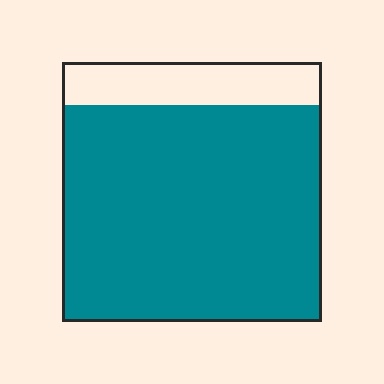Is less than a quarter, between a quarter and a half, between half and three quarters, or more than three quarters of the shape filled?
More than three quarters.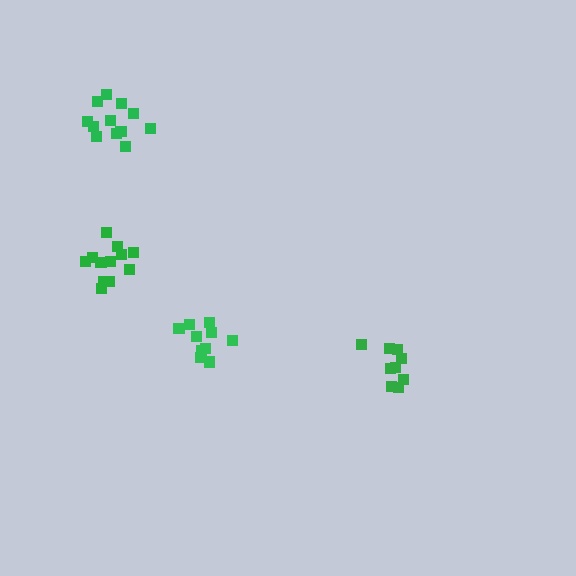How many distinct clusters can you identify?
There are 4 distinct clusters.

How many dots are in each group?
Group 1: 12 dots, Group 2: 12 dots, Group 3: 9 dots, Group 4: 10 dots (43 total).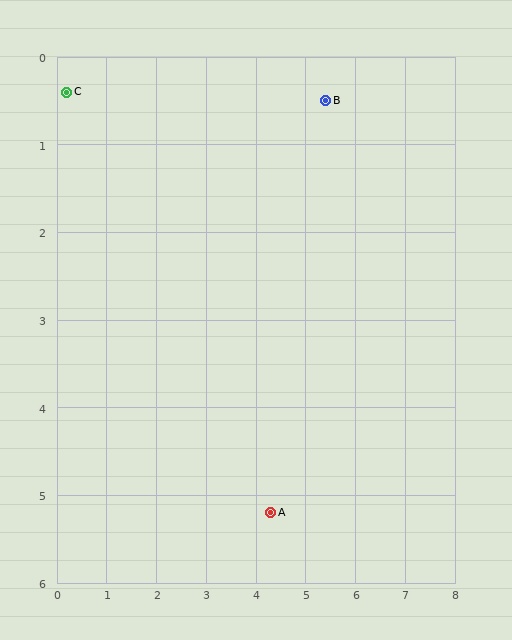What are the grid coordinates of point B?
Point B is at approximately (5.4, 0.5).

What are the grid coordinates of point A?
Point A is at approximately (4.3, 5.2).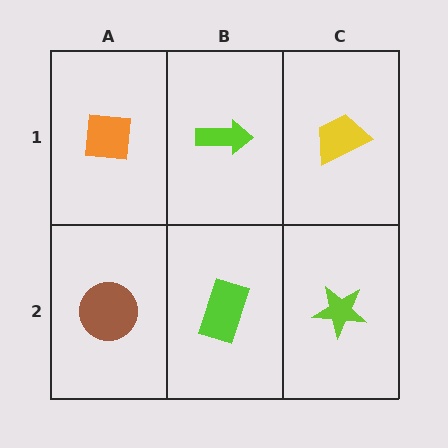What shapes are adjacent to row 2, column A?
An orange square (row 1, column A), a lime rectangle (row 2, column B).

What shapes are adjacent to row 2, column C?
A yellow trapezoid (row 1, column C), a lime rectangle (row 2, column B).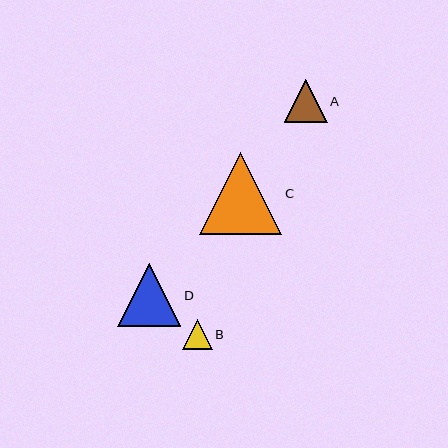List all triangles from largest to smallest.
From largest to smallest: C, D, A, B.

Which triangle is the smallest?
Triangle B is the smallest with a size of approximately 30 pixels.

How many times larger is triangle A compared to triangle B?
Triangle A is approximately 1.4 times the size of triangle B.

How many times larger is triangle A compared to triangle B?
Triangle A is approximately 1.4 times the size of triangle B.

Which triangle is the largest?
Triangle C is the largest with a size of approximately 83 pixels.